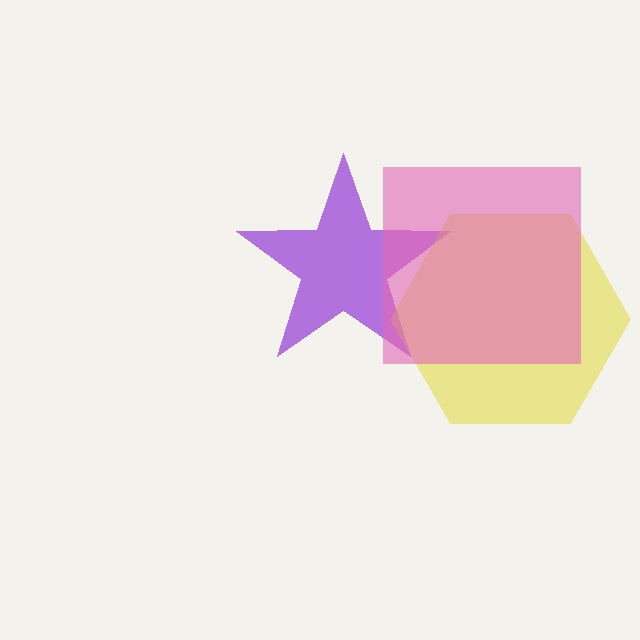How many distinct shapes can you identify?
There are 3 distinct shapes: a purple star, a yellow hexagon, a pink square.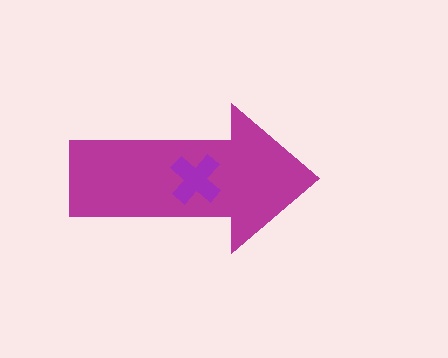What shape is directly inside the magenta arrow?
The purple cross.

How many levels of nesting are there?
2.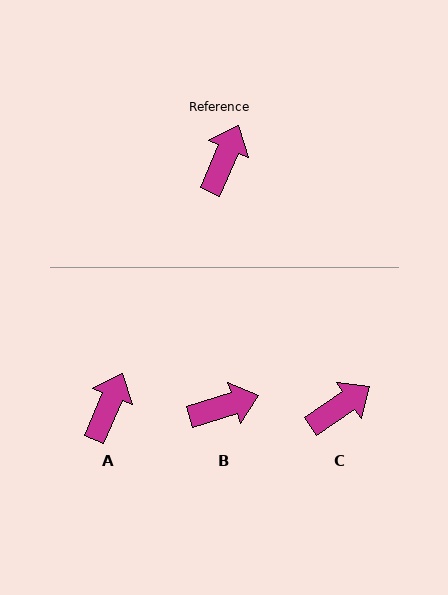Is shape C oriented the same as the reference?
No, it is off by about 33 degrees.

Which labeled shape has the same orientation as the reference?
A.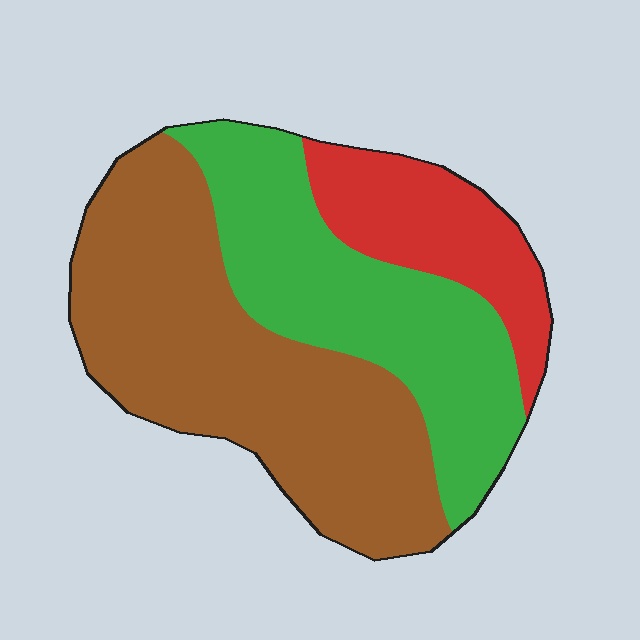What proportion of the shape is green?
Green takes up about one third (1/3) of the shape.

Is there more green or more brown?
Brown.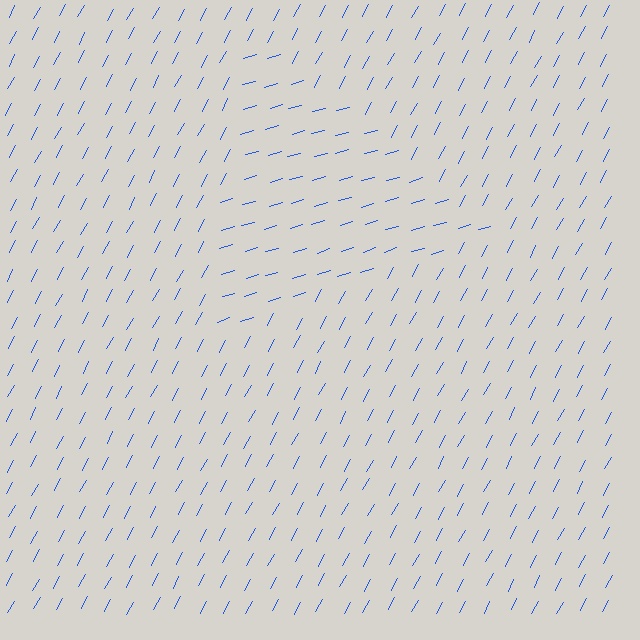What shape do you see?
I see a triangle.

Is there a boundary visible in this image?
Yes, there is a texture boundary formed by a change in line orientation.